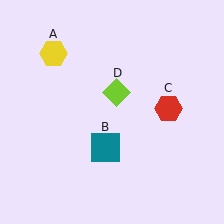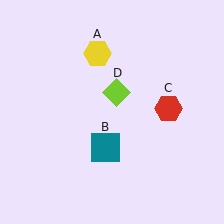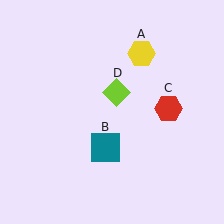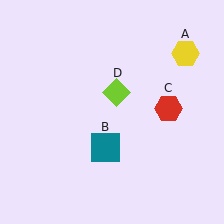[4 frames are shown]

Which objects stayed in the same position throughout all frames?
Teal square (object B) and red hexagon (object C) and lime diamond (object D) remained stationary.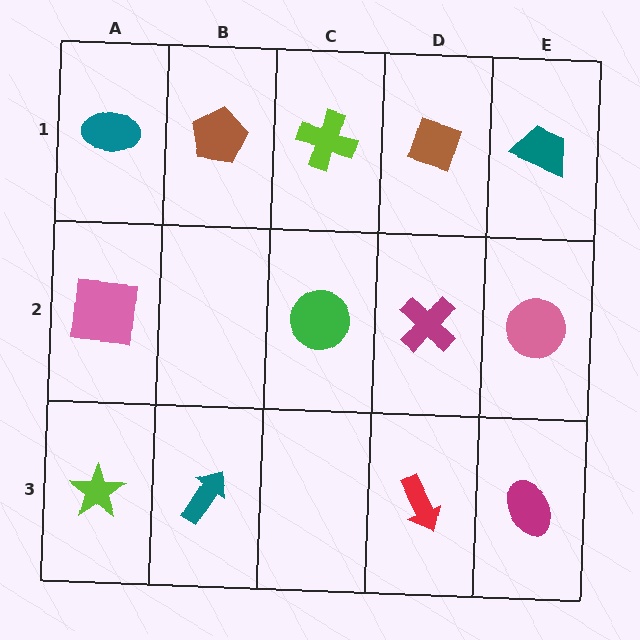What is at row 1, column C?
A lime cross.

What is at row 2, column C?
A green circle.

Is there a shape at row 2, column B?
No, that cell is empty.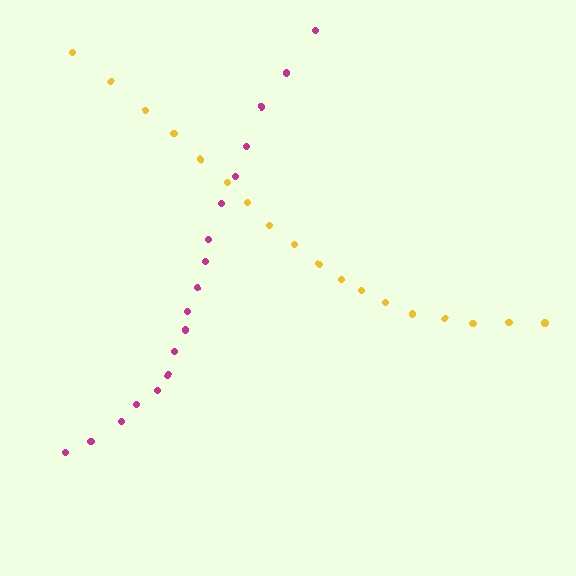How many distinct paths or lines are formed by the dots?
There are 2 distinct paths.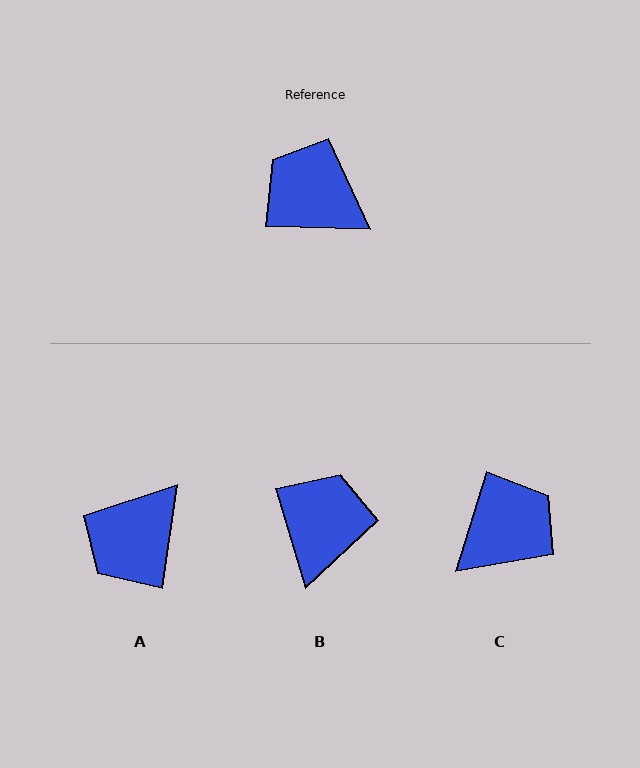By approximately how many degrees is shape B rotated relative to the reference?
Approximately 72 degrees clockwise.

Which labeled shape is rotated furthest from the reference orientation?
C, about 105 degrees away.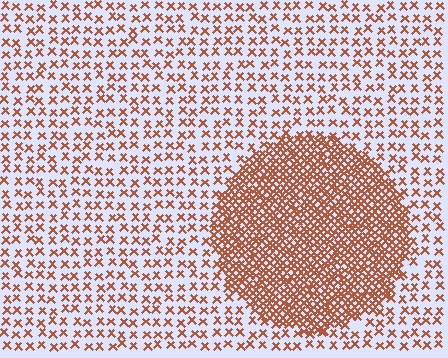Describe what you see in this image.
The image contains small brown elements arranged at two different densities. A circle-shaped region is visible where the elements are more densely packed than the surrounding area.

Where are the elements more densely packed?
The elements are more densely packed inside the circle boundary.